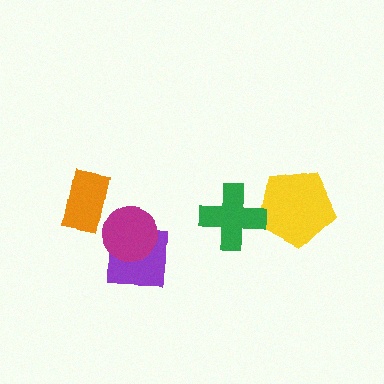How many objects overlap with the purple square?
1 object overlaps with the purple square.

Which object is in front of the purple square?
The magenta circle is in front of the purple square.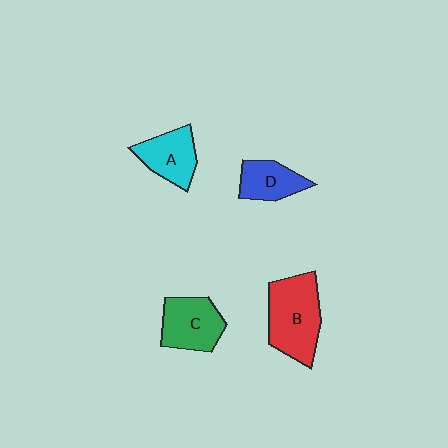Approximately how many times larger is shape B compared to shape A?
Approximately 1.5 times.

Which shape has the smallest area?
Shape D (blue).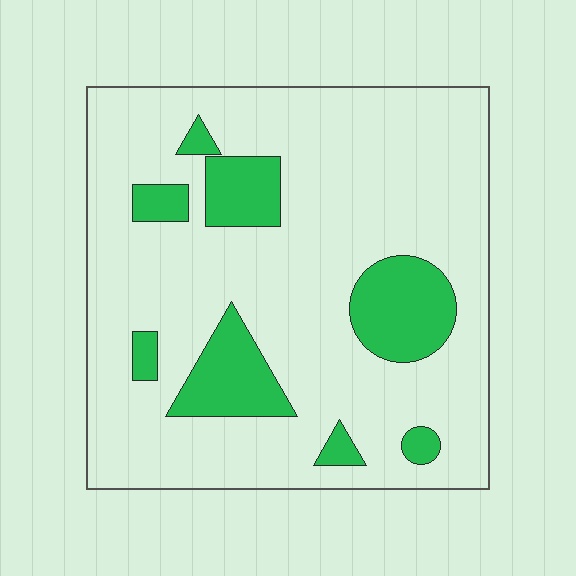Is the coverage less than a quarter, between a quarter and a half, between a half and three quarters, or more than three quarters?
Less than a quarter.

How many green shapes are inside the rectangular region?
8.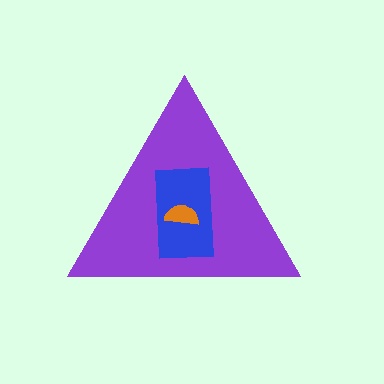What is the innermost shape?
The orange semicircle.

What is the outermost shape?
The purple triangle.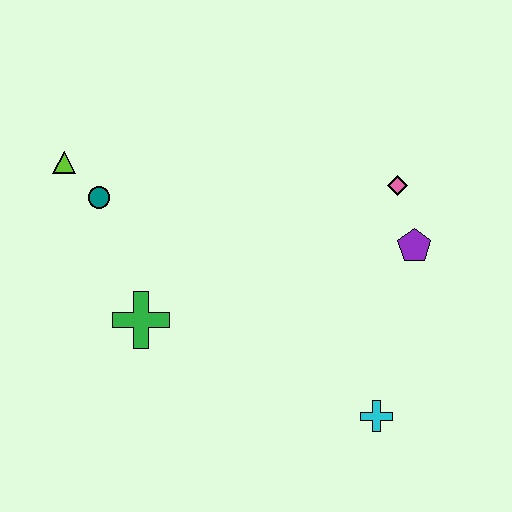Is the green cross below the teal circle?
Yes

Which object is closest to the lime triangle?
The teal circle is closest to the lime triangle.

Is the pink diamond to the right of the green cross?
Yes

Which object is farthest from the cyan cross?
The lime triangle is farthest from the cyan cross.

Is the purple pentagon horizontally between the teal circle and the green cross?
No